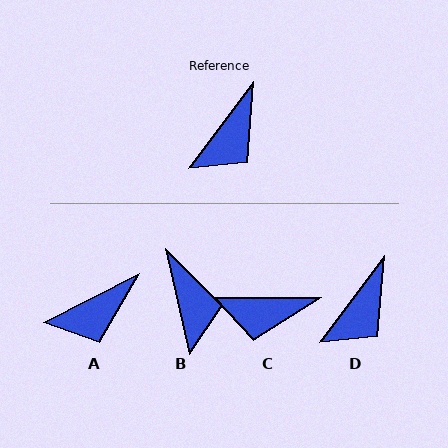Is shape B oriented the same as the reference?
No, it is off by about 50 degrees.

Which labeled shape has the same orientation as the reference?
D.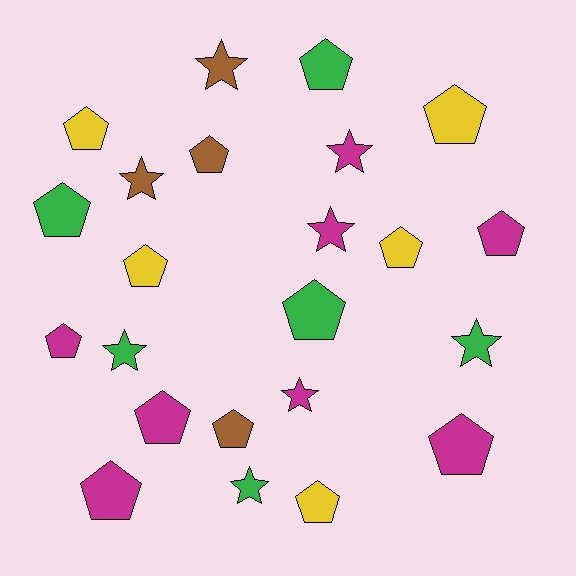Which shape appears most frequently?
Pentagon, with 15 objects.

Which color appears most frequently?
Magenta, with 8 objects.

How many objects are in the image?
There are 23 objects.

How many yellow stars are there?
There are no yellow stars.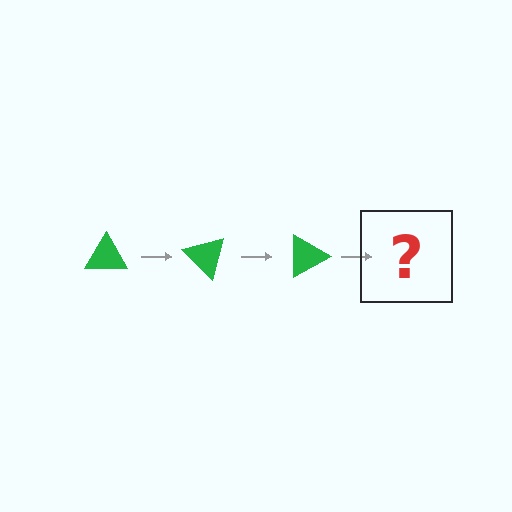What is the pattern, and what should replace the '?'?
The pattern is that the triangle rotates 45 degrees each step. The '?' should be a green triangle rotated 135 degrees.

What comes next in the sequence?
The next element should be a green triangle rotated 135 degrees.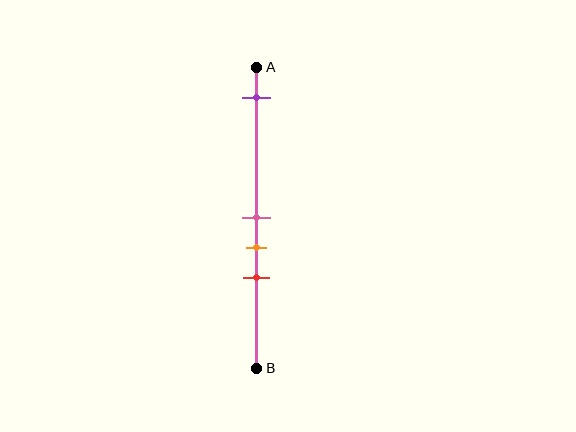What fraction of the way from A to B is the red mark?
The red mark is approximately 70% (0.7) of the way from A to B.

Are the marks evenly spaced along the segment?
No, the marks are not evenly spaced.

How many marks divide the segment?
There are 4 marks dividing the segment.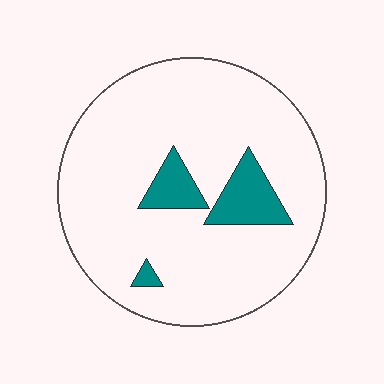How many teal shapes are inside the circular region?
3.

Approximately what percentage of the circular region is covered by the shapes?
Approximately 10%.